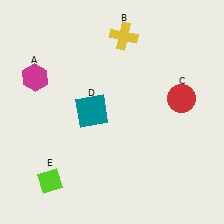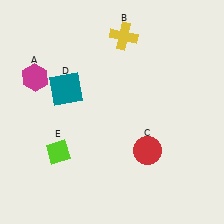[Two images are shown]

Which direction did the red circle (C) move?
The red circle (C) moved down.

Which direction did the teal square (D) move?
The teal square (D) moved left.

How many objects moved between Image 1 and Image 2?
3 objects moved between the two images.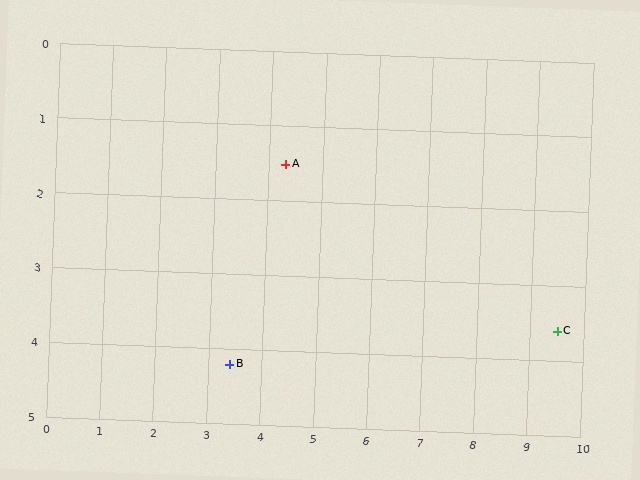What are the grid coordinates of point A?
Point A is at approximately (4.3, 1.5).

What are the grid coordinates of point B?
Point B is at approximately (3.4, 4.2).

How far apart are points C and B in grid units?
Points C and B are about 6.1 grid units apart.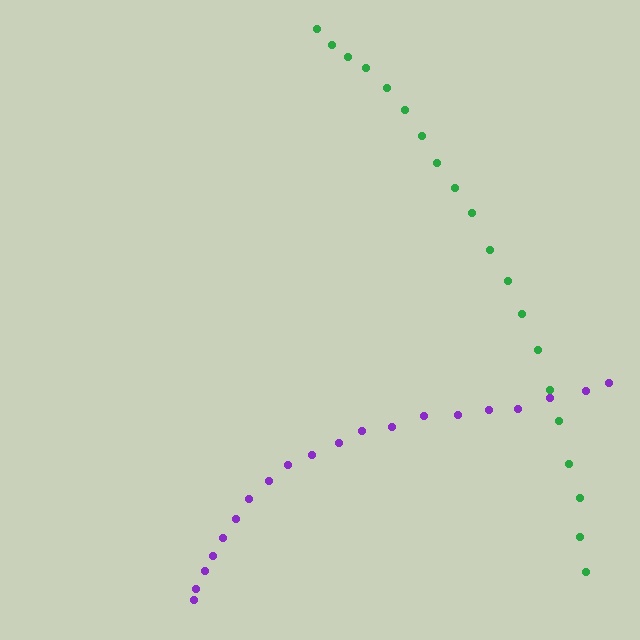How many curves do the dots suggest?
There are 2 distinct paths.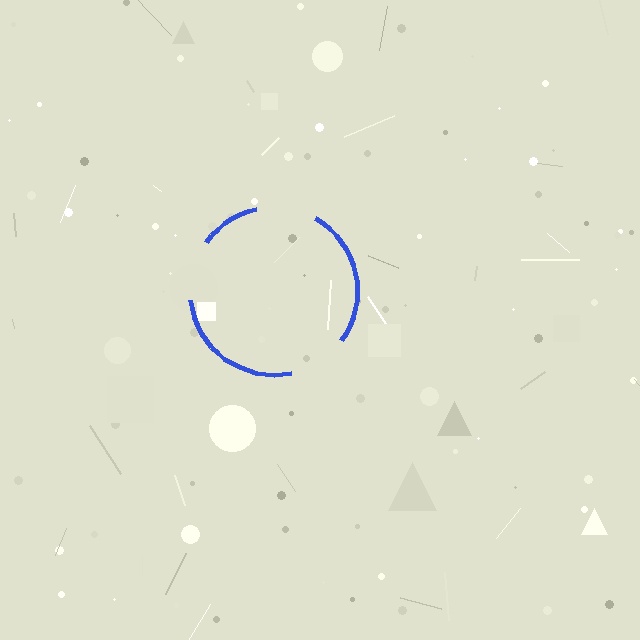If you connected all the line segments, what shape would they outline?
They would outline a circle.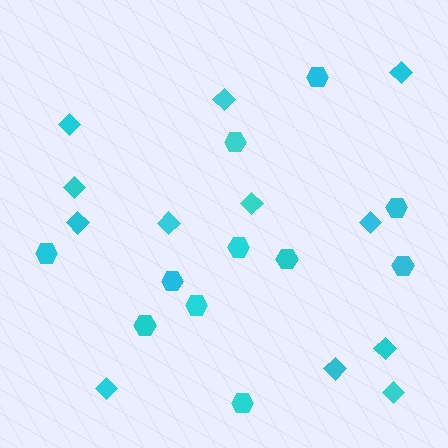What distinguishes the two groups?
There are 2 groups: one group of diamonds (12) and one group of hexagons (11).